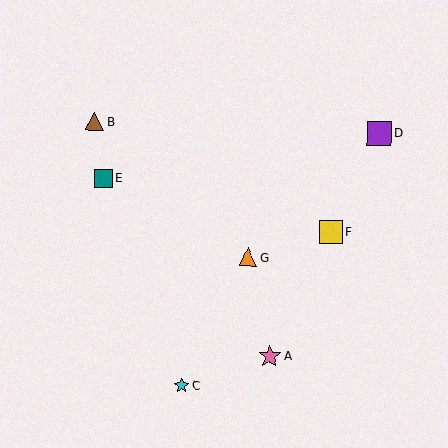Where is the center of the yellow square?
The center of the yellow square is at (331, 232).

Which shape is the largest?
The purple square (labeled D) is the largest.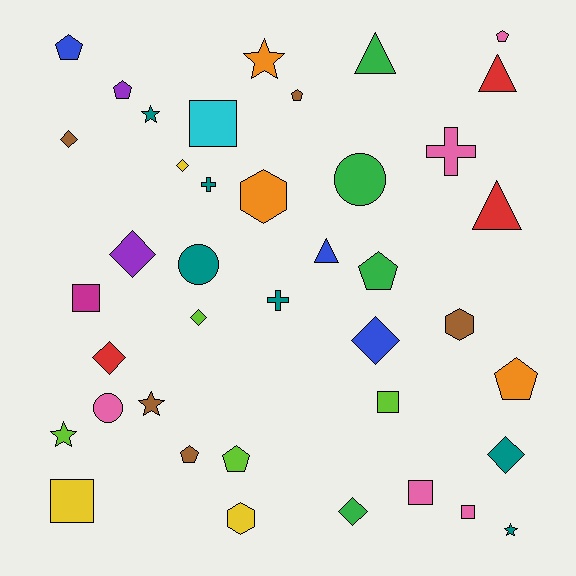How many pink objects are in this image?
There are 5 pink objects.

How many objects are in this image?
There are 40 objects.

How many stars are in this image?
There are 5 stars.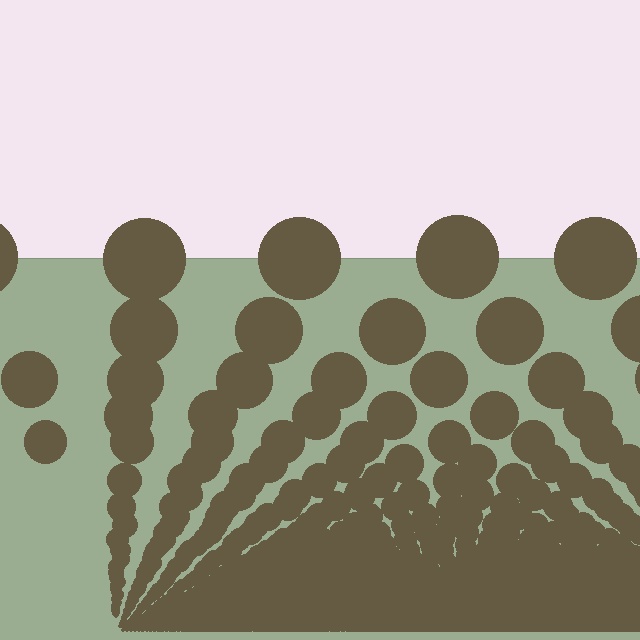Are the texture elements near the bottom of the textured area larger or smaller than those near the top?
Smaller. The gradient is inverted — elements near the bottom are smaller and denser.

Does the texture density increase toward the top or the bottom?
Density increases toward the bottom.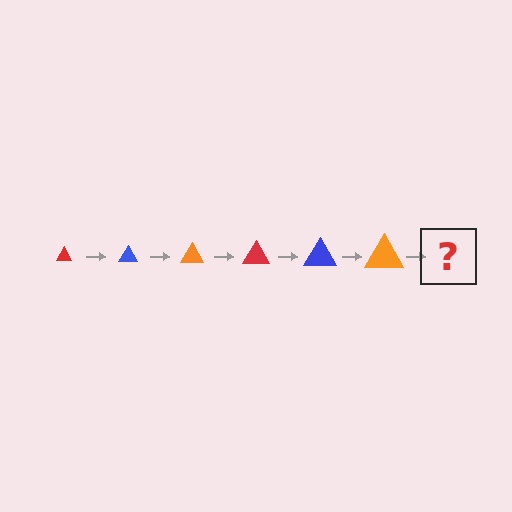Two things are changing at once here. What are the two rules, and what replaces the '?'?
The two rules are that the triangle grows larger each step and the color cycles through red, blue, and orange. The '?' should be a red triangle, larger than the previous one.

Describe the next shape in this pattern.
It should be a red triangle, larger than the previous one.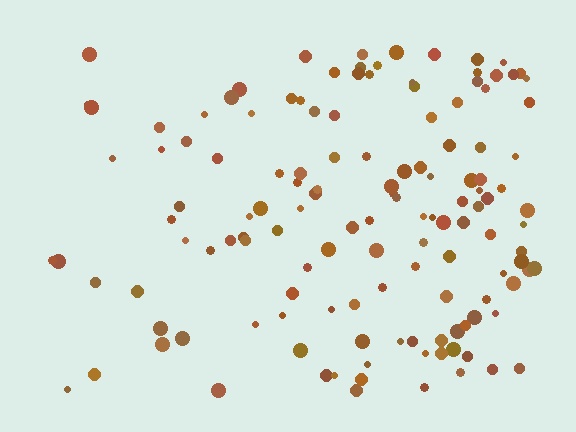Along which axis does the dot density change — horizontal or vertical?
Horizontal.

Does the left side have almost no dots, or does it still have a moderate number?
Still a moderate number, just noticeably fewer than the right.